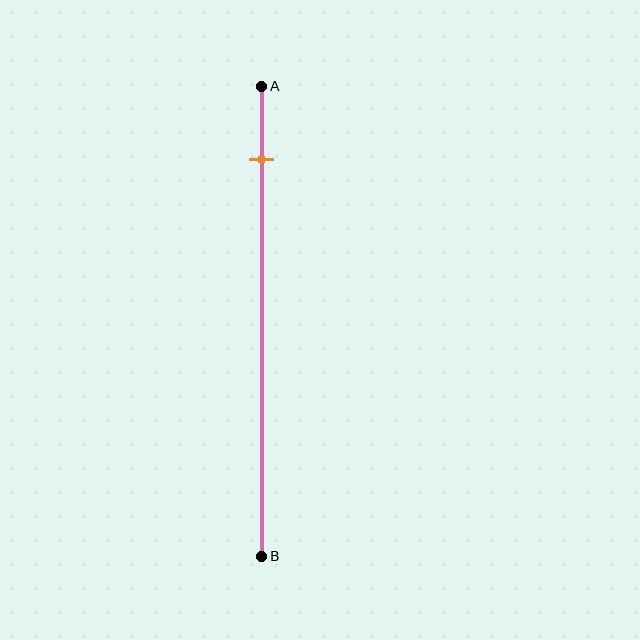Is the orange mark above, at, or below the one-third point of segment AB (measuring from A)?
The orange mark is above the one-third point of segment AB.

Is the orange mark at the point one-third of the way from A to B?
No, the mark is at about 15% from A, not at the 33% one-third point.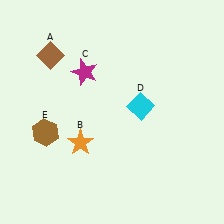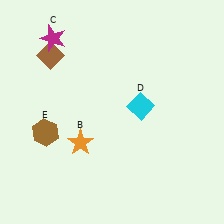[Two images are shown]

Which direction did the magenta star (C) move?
The magenta star (C) moved up.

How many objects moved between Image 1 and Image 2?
1 object moved between the two images.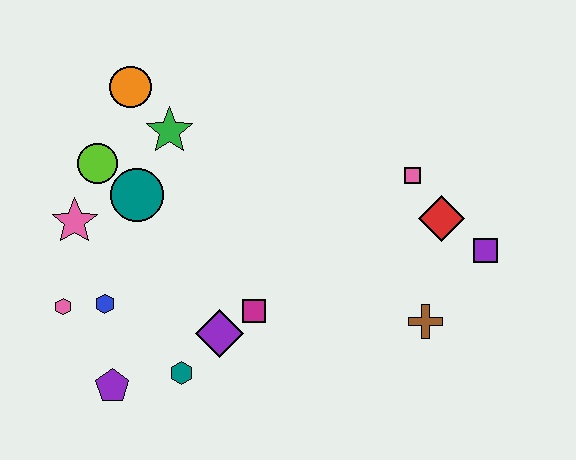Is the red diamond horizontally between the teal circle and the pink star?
No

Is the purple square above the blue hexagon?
Yes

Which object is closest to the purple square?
The red diamond is closest to the purple square.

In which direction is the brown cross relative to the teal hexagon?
The brown cross is to the right of the teal hexagon.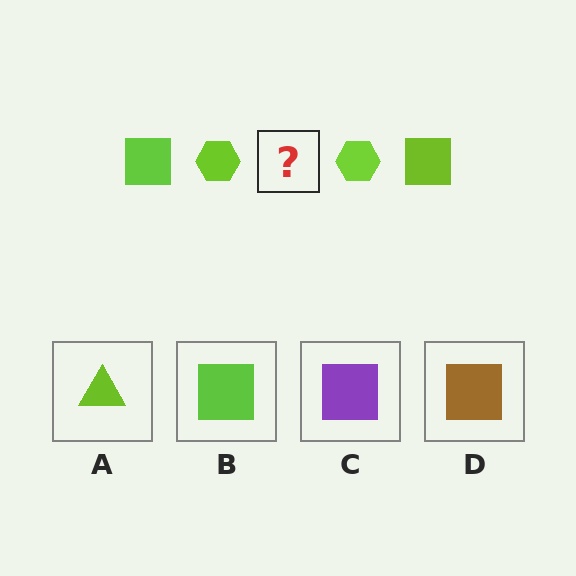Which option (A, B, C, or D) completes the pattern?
B.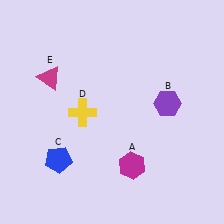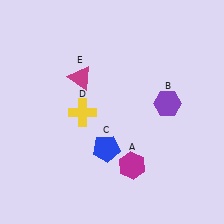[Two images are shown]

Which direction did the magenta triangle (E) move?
The magenta triangle (E) moved right.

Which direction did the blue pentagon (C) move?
The blue pentagon (C) moved right.